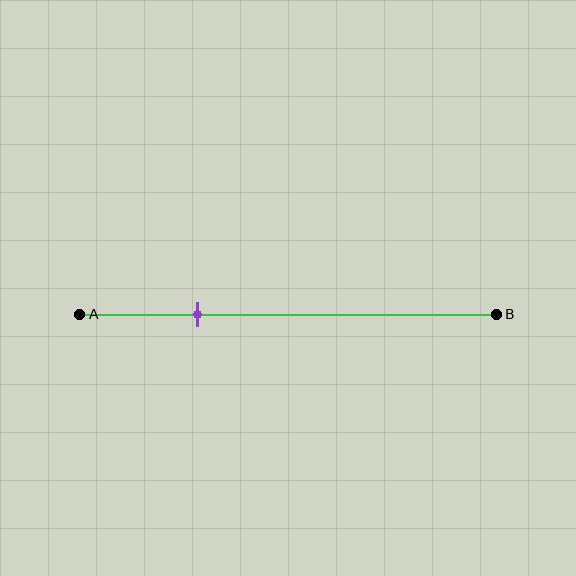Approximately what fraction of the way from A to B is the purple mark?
The purple mark is approximately 30% of the way from A to B.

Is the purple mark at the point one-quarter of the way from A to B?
No, the mark is at about 30% from A, not at the 25% one-quarter point.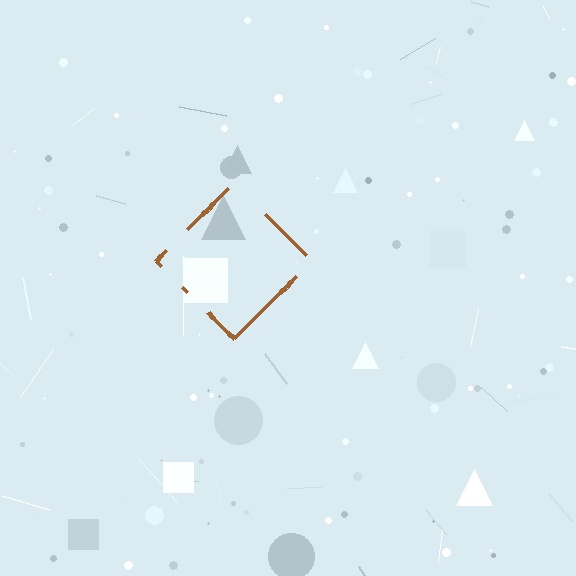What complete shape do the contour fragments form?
The contour fragments form a diamond.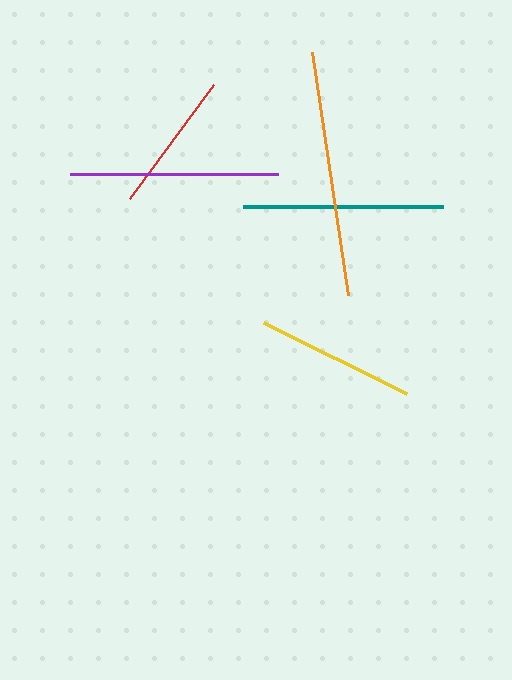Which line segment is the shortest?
The red line is the shortest at approximately 142 pixels.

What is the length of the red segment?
The red segment is approximately 142 pixels long.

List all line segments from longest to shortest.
From longest to shortest: orange, purple, teal, yellow, red.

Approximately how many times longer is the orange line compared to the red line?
The orange line is approximately 1.7 times the length of the red line.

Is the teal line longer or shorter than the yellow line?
The teal line is longer than the yellow line.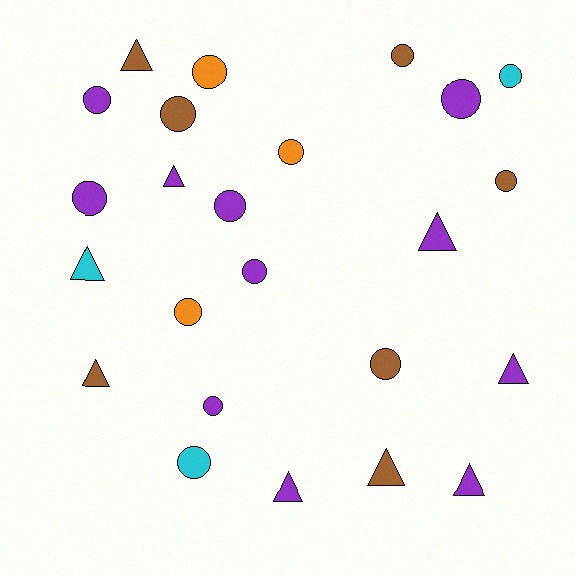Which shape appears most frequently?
Circle, with 15 objects.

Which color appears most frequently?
Purple, with 11 objects.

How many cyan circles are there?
There are 2 cyan circles.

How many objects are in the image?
There are 24 objects.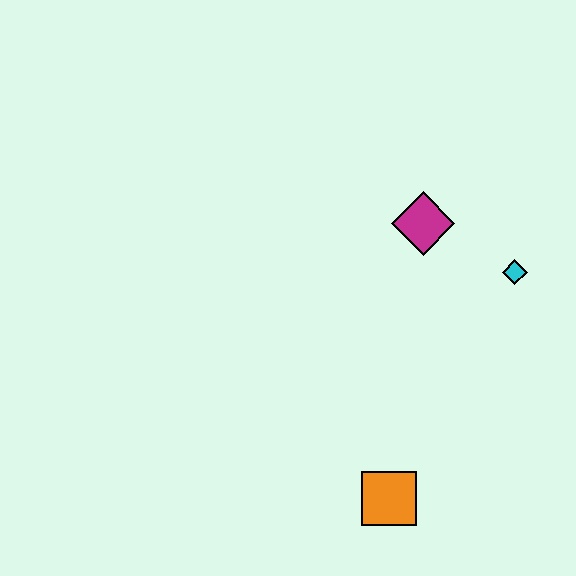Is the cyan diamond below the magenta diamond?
Yes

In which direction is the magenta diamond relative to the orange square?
The magenta diamond is above the orange square.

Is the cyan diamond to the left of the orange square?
No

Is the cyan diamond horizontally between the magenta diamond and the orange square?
No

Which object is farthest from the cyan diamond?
The orange square is farthest from the cyan diamond.